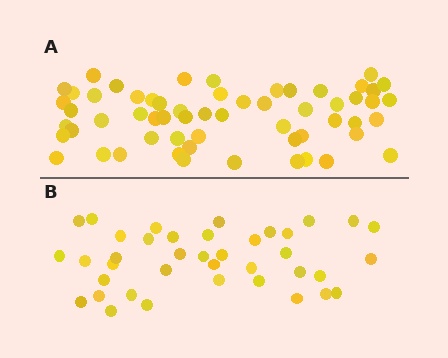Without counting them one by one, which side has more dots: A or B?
Region A (the top region) has more dots.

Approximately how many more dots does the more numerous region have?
Region A has approximately 20 more dots than region B.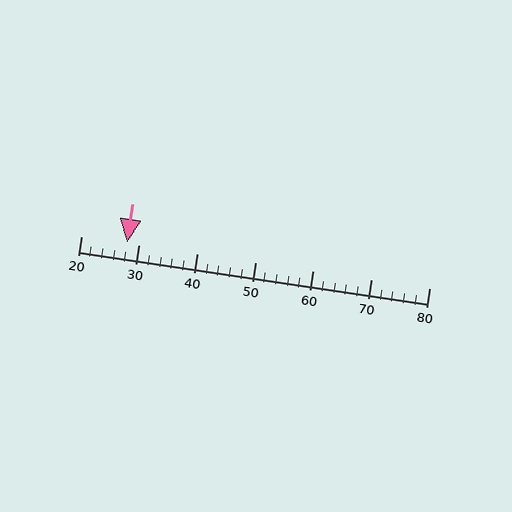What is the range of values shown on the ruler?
The ruler shows values from 20 to 80.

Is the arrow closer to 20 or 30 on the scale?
The arrow is closer to 30.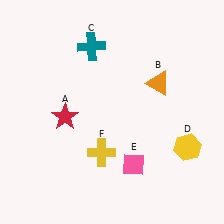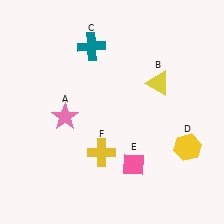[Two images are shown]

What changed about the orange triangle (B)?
In Image 1, B is orange. In Image 2, it changed to yellow.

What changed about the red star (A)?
In Image 1, A is red. In Image 2, it changed to pink.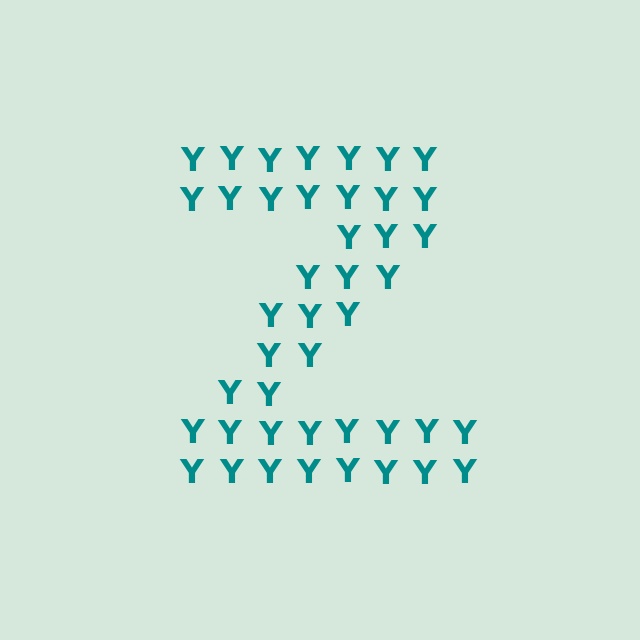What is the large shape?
The large shape is the letter Z.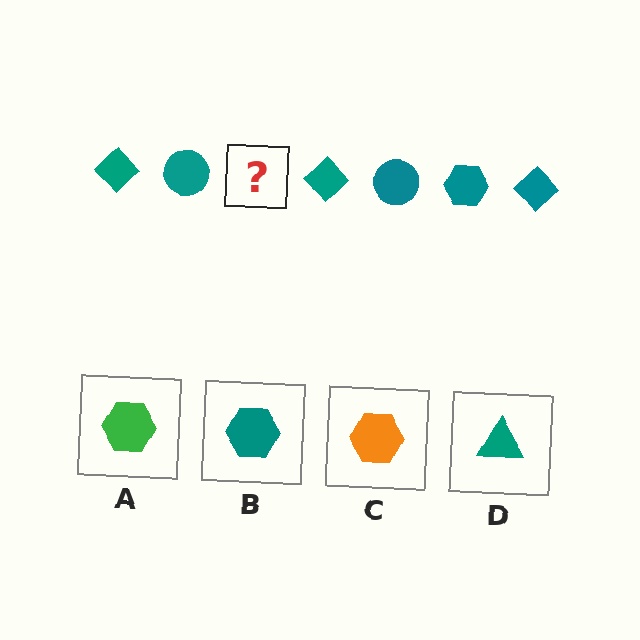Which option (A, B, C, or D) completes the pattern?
B.